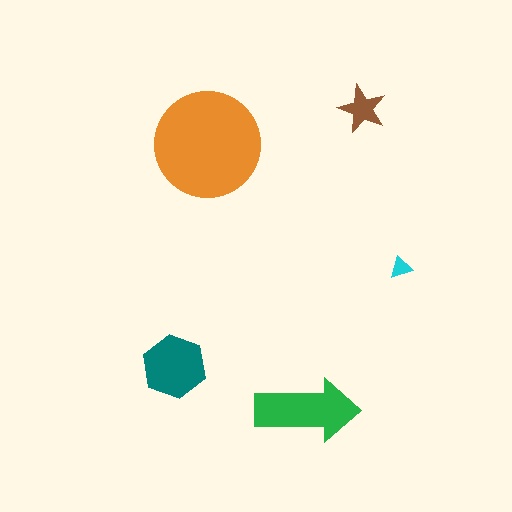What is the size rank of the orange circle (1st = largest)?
1st.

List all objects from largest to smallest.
The orange circle, the green arrow, the teal hexagon, the brown star, the cyan triangle.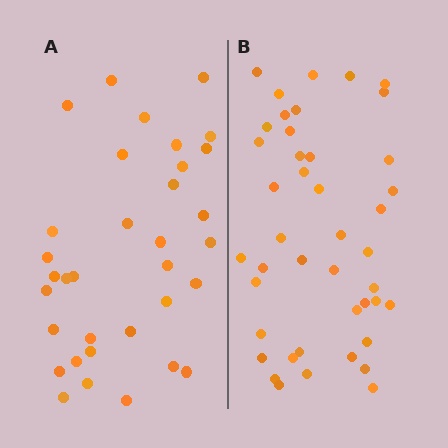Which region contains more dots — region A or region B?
Region B (the right region) has more dots.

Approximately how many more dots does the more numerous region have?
Region B has roughly 8 or so more dots than region A.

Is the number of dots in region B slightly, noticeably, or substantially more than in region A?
Region B has noticeably more, but not dramatically so. The ratio is roughly 1.3 to 1.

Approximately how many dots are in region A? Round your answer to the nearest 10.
About 30 dots. (The exact count is 34, which rounds to 30.)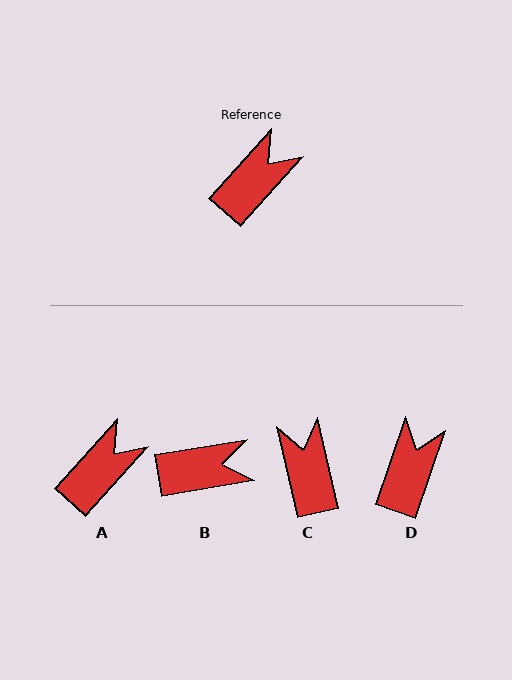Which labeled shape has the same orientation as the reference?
A.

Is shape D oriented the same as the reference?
No, it is off by about 23 degrees.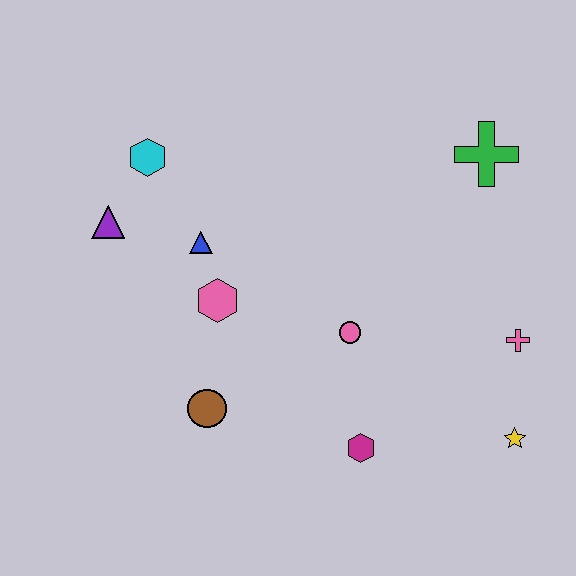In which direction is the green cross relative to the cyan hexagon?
The green cross is to the right of the cyan hexagon.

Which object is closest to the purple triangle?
The cyan hexagon is closest to the purple triangle.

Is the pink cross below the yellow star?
No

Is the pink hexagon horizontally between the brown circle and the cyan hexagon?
No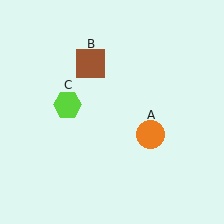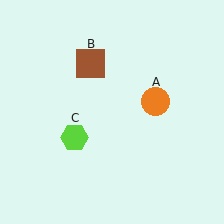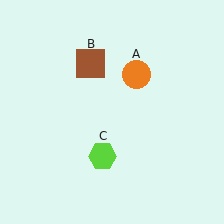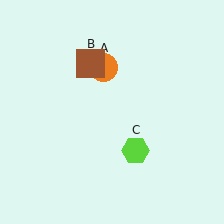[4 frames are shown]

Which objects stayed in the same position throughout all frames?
Brown square (object B) remained stationary.